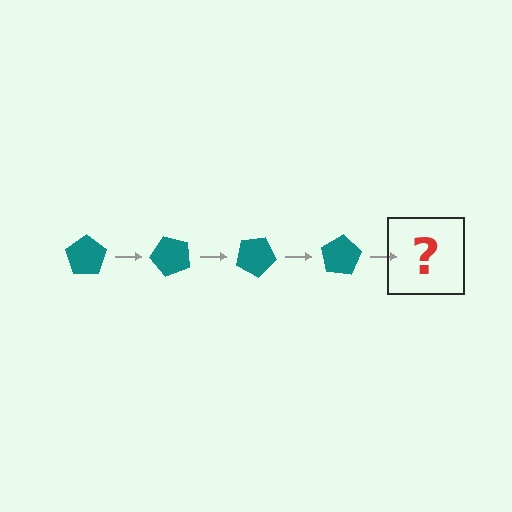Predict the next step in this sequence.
The next step is a teal pentagon rotated 200 degrees.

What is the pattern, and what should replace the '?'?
The pattern is that the pentagon rotates 50 degrees each step. The '?' should be a teal pentagon rotated 200 degrees.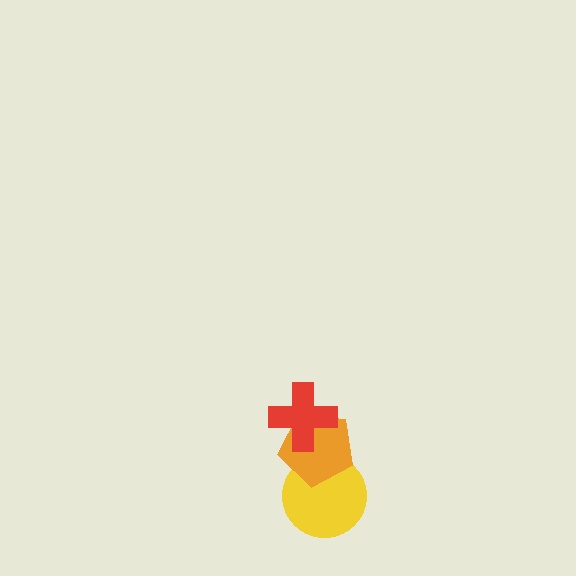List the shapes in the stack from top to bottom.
From top to bottom: the red cross, the orange pentagon, the yellow circle.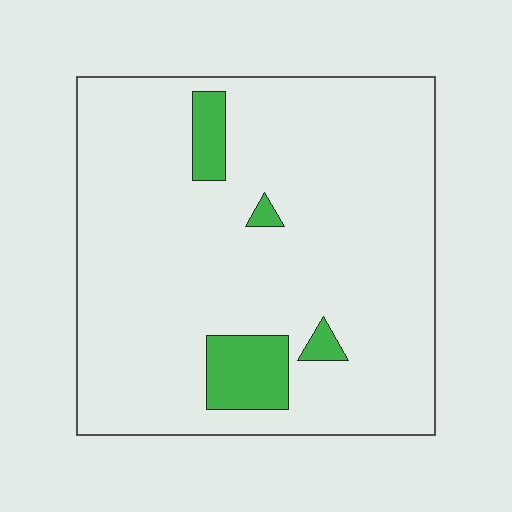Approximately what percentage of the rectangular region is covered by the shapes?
Approximately 10%.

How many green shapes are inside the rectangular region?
4.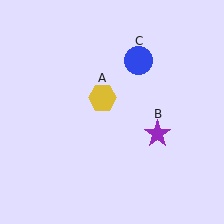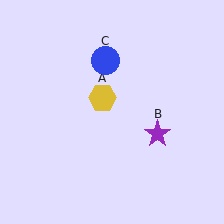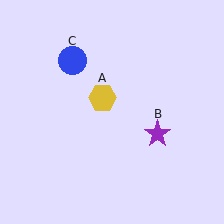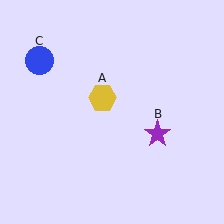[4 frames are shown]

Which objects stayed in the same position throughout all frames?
Yellow hexagon (object A) and purple star (object B) remained stationary.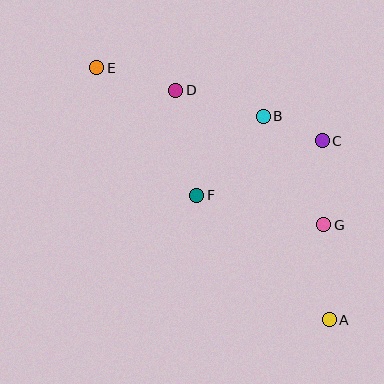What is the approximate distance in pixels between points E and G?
The distance between E and G is approximately 276 pixels.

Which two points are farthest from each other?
Points A and E are farthest from each other.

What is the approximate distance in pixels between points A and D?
The distance between A and D is approximately 276 pixels.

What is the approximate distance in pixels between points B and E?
The distance between B and E is approximately 174 pixels.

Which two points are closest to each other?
Points B and C are closest to each other.